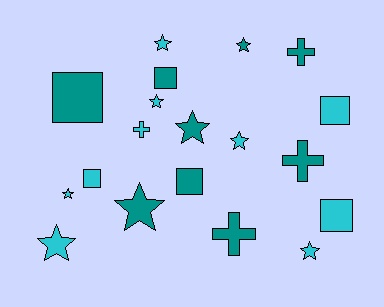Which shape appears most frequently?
Star, with 9 objects.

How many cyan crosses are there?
There is 1 cyan cross.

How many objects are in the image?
There are 19 objects.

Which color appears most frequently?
Cyan, with 10 objects.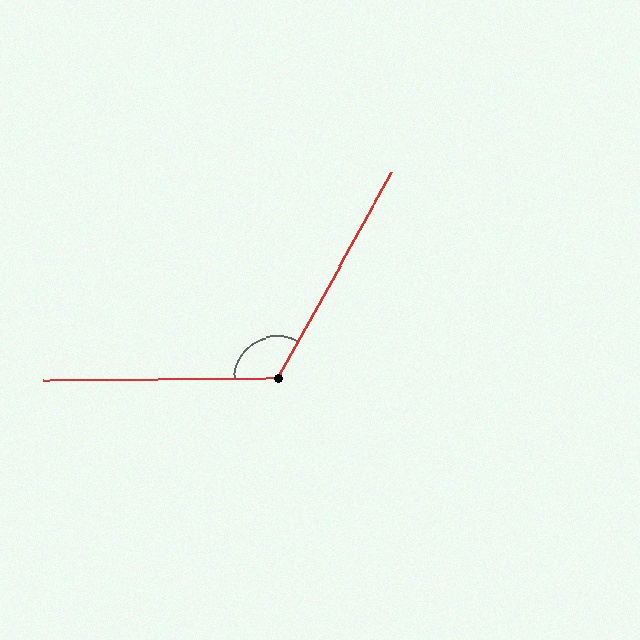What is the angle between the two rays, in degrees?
Approximately 119 degrees.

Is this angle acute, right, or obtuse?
It is obtuse.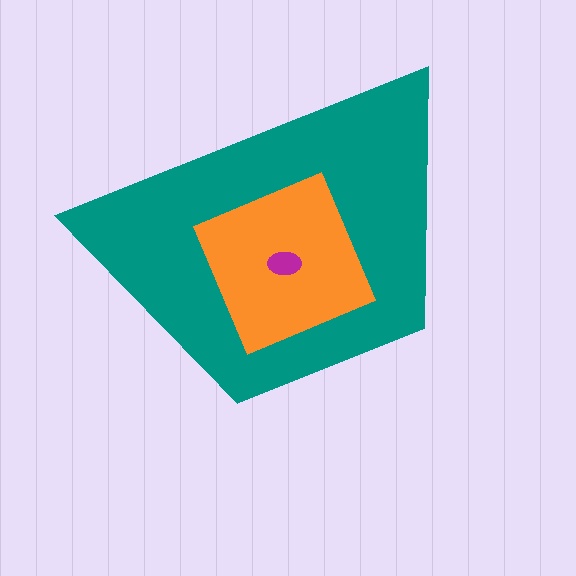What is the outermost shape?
The teal trapezoid.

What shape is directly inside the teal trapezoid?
The orange square.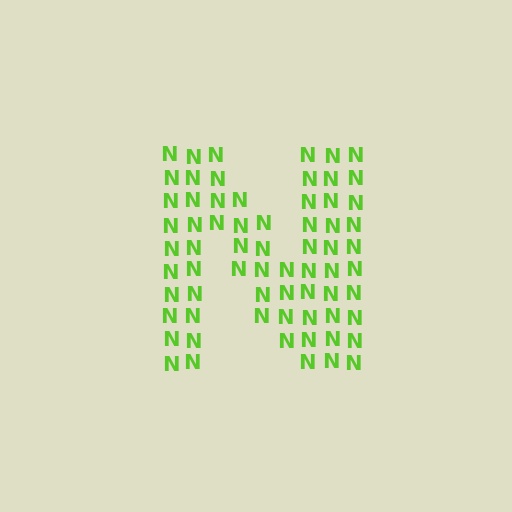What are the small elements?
The small elements are letter N's.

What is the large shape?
The large shape is the letter N.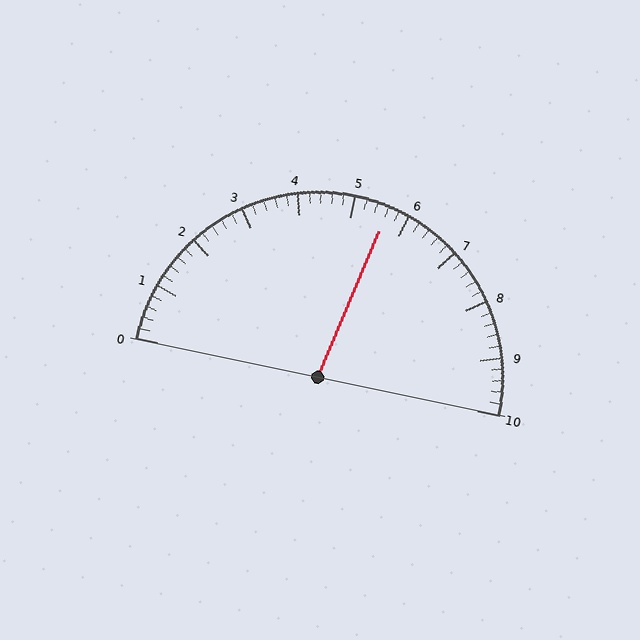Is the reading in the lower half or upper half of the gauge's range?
The reading is in the upper half of the range (0 to 10).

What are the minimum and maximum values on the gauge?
The gauge ranges from 0 to 10.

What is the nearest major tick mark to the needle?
The nearest major tick mark is 6.